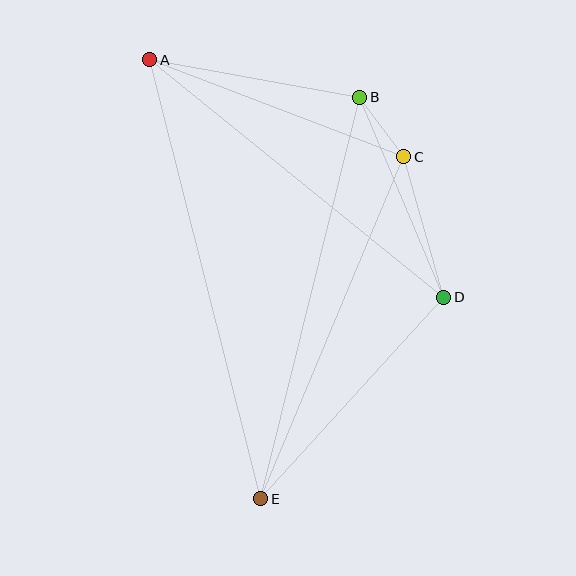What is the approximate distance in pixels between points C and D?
The distance between C and D is approximately 146 pixels.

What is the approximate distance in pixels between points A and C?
The distance between A and C is approximately 272 pixels.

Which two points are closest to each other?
Points B and C are closest to each other.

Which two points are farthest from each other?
Points A and E are farthest from each other.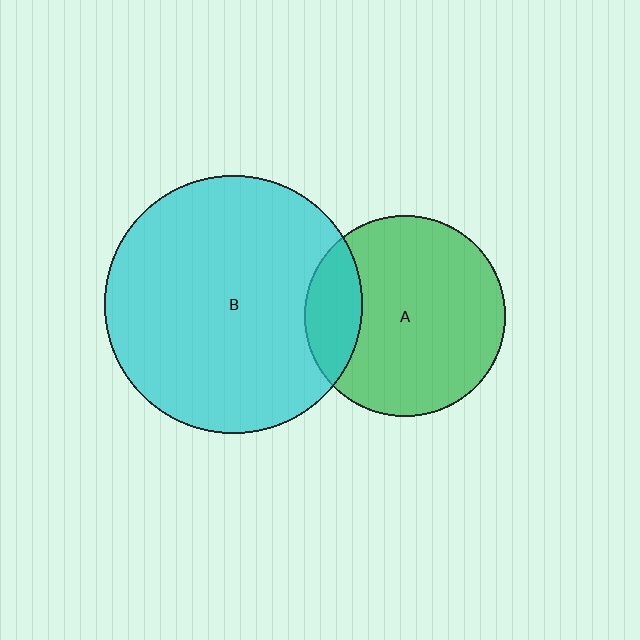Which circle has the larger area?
Circle B (cyan).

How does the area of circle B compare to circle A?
Approximately 1.6 times.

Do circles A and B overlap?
Yes.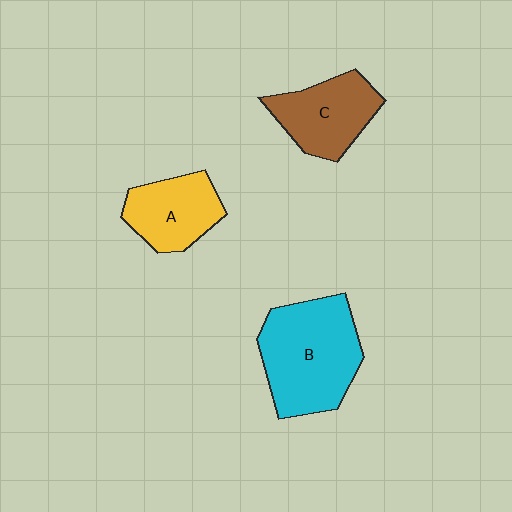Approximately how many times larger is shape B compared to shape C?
Approximately 1.5 times.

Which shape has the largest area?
Shape B (cyan).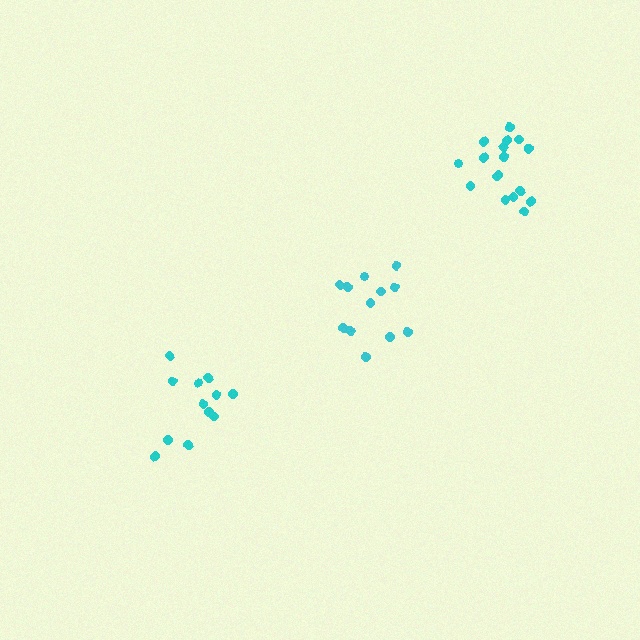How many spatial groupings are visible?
There are 3 spatial groupings.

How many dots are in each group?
Group 1: 12 dots, Group 2: 12 dots, Group 3: 17 dots (41 total).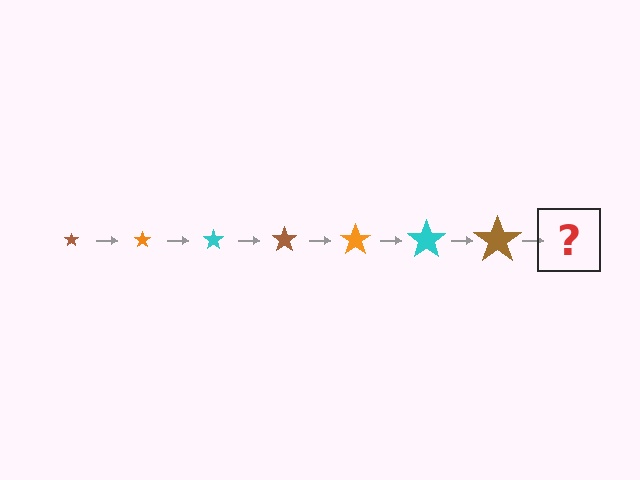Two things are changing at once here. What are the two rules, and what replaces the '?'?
The two rules are that the star grows larger each step and the color cycles through brown, orange, and cyan. The '?' should be an orange star, larger than the previous one.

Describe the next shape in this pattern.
It should be an orange star, larger than the previous one.